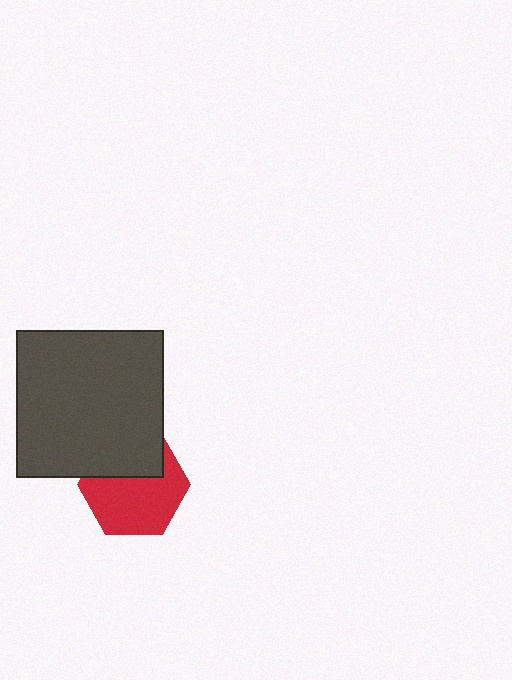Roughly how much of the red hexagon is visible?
Most of it is visible (roughly 65%).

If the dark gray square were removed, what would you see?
You would see the complete red hexagon.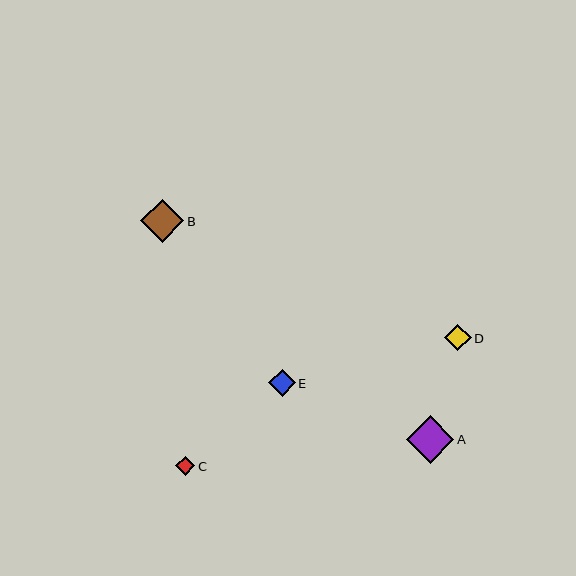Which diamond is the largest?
Diamond A is the largest with a size of approximately 47 pixels.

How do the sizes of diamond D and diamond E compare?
Diamond D and diamond E are approximately the same size.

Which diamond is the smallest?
Diamond C is the smallest with a size of approximately 19 pixels.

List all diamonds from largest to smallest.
From largest to smallest: A, B, D, E, C.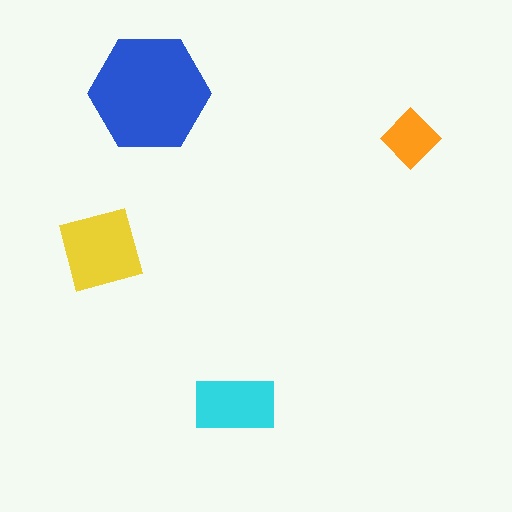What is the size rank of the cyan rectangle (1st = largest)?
3rd.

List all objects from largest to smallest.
The blue hexagon, the yellow square, the cyan rectangle, the orange diamond.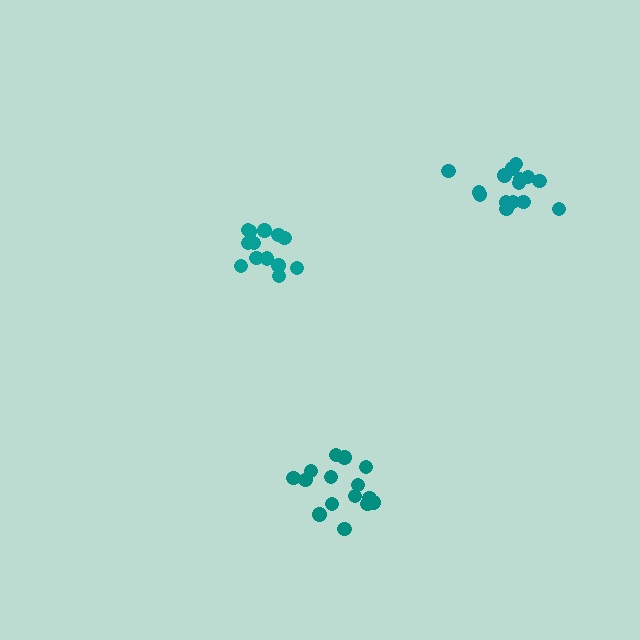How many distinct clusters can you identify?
There are 3 distinct clusters.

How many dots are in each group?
Group 1: 15 dots, Group 2: 13 dots, Group 3: 15 dots (43 total).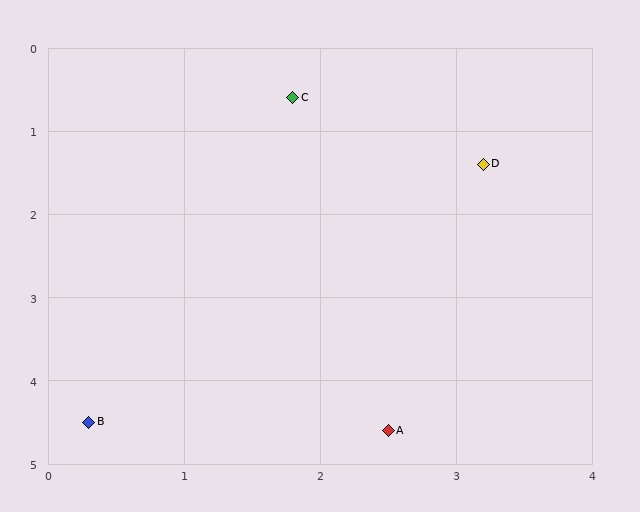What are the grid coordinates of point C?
Point C is at approximately (1.8, 0.6).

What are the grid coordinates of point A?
Point A is at approximately (2.5, 4.6).